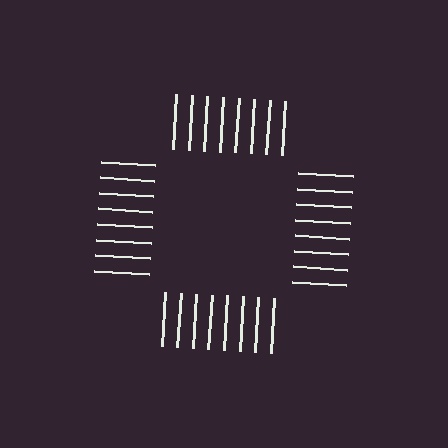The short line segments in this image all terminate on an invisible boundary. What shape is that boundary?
An illusory square — the line segments terminate on its edges but no continuous stroke is drawn.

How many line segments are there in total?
32 — 8 along each of the 4 edges.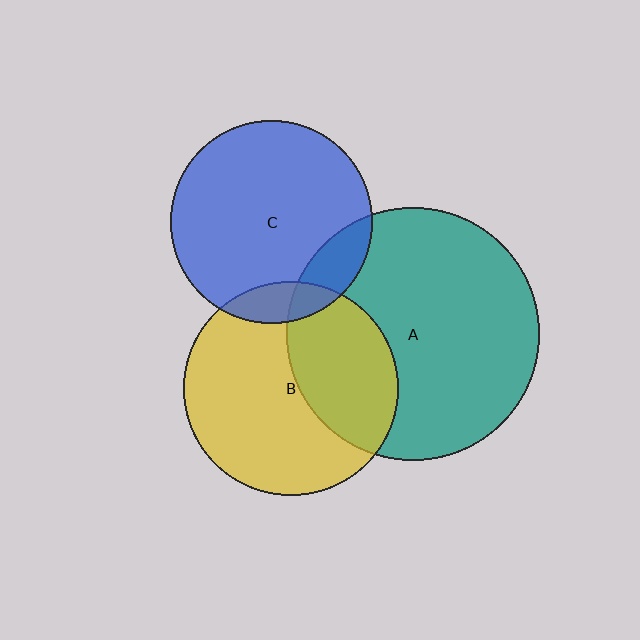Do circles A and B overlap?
Yes.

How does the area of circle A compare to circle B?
Approximately 1.4 times.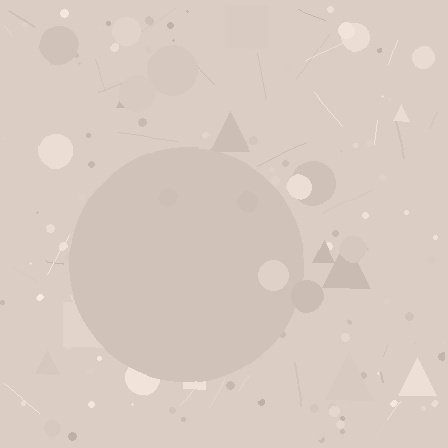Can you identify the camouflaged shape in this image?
The camouflaged shape is a circle.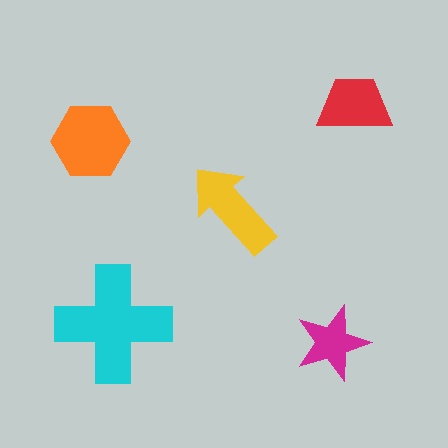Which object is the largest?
The cyan cross.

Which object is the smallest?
The magenta star.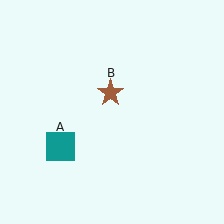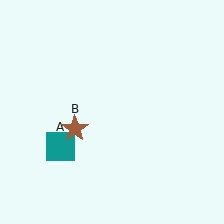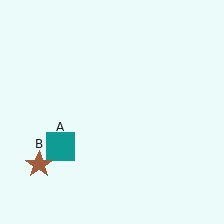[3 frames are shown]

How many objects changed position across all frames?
1 object changed position: brown star (object B).